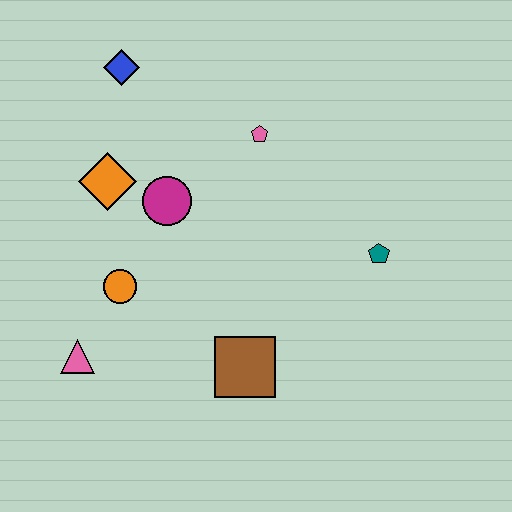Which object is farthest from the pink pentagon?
The pink triangle is farthest from the pink pentagon.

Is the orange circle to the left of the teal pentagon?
Yes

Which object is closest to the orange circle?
The pink triangle is closest to the orange circle.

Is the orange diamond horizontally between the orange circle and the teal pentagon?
No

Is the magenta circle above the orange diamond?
No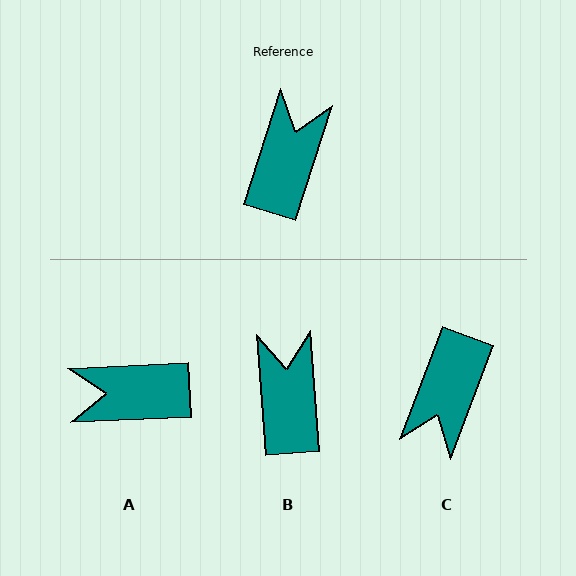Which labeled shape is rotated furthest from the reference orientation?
C, about 176 degrees away.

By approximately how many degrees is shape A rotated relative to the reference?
Approximately 110 degrees counter-clockwise.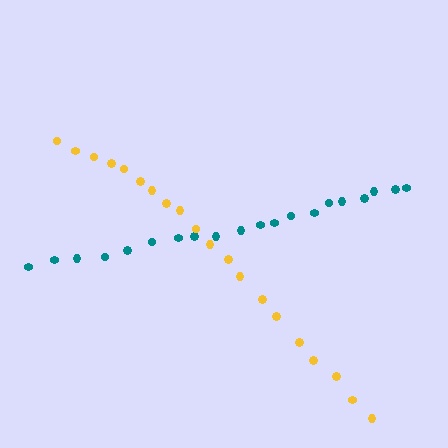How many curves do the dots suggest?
There are 2 distinct paths.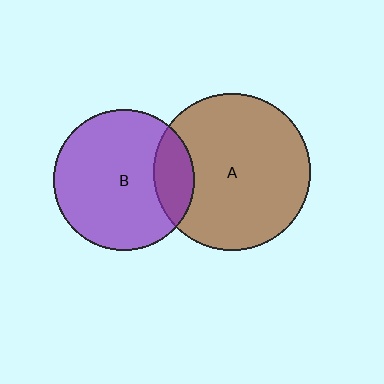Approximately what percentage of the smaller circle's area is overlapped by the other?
Approximately 20%.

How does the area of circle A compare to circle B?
Approximately 1.2 times.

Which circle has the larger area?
Circle A (brown).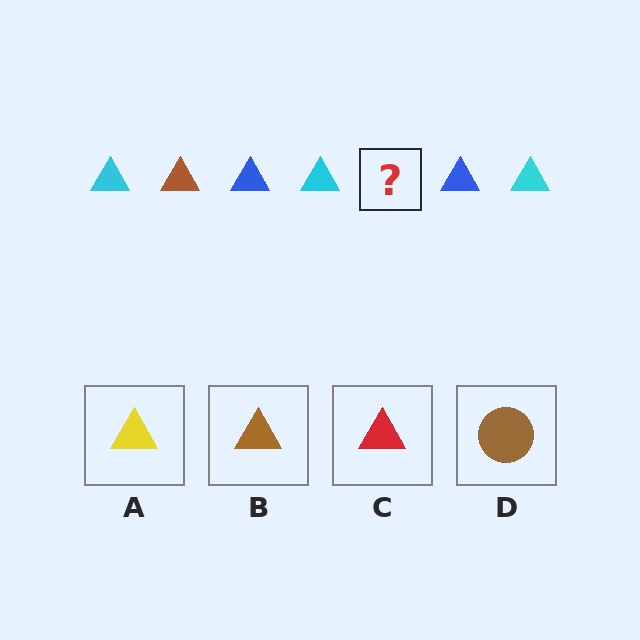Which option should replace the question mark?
Option B.